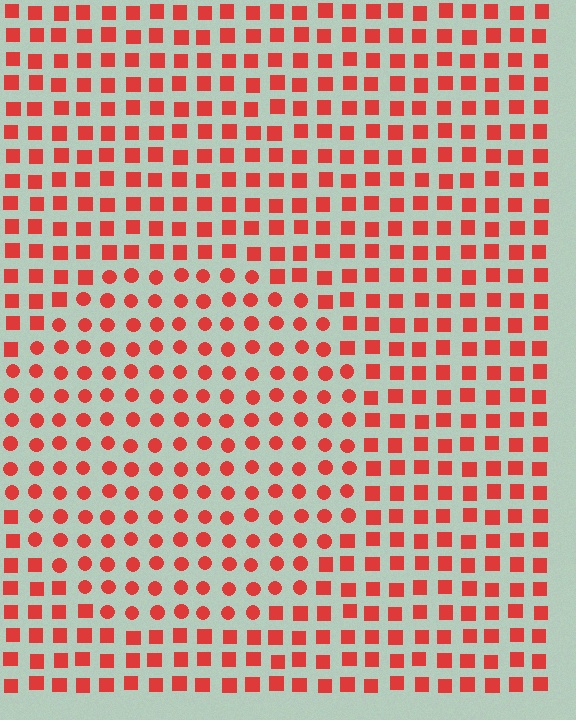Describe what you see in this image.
The image is filled with small red elements arranged in a uniform grid. A circle-shaped region contains circles, while the surrounding area contains squares. The boundary is defined purely by the change in element shape.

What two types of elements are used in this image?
The image uses circles inside the circle region and squares outside it.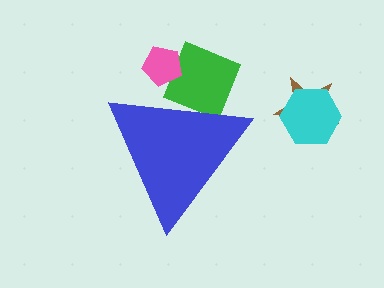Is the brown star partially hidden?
No, the brown star is fully visible.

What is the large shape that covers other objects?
A blue triangle.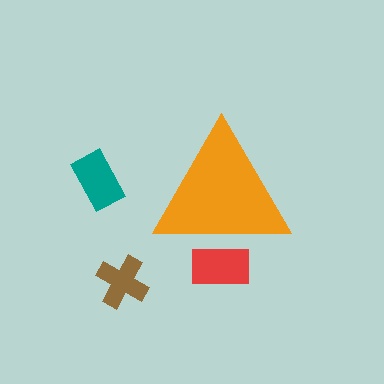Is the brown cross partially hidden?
No, the brown cross is fully visible.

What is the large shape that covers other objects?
An orange triangle.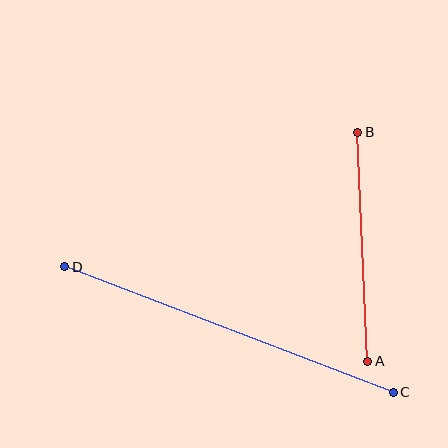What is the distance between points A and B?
The distance is approximately 229 pixels.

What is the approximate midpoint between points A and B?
The midpoint is at approximately (363, 247) pixels.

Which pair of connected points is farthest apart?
Points C and D are farthest apart.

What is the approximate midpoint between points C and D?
The midpoint is at approximately (229, 329) pixels.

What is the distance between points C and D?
The distance is approximately 352 pixels.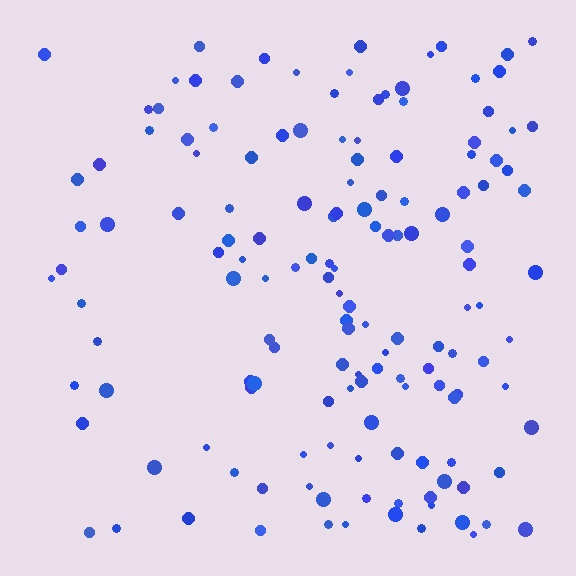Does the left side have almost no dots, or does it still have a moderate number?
Still a moderate number, just noticeably fewer than the right.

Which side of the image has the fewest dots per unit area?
The left.